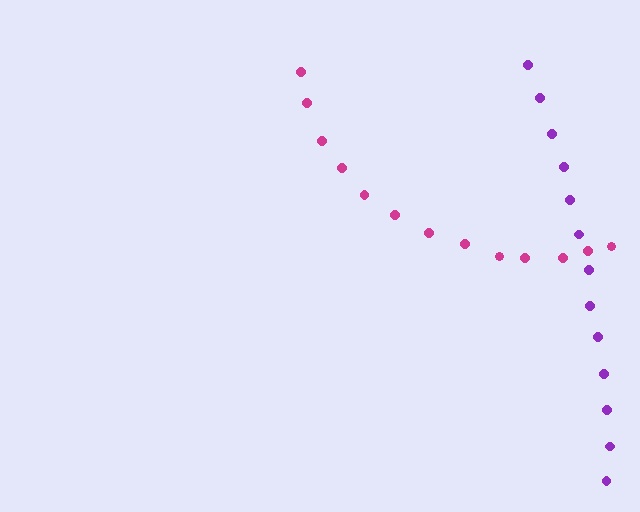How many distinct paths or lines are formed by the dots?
There are 2 distinct paths.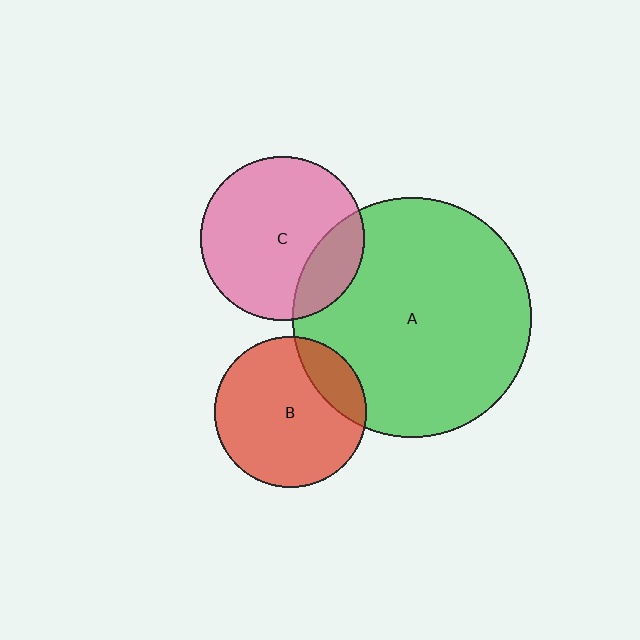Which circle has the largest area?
Circle A (green).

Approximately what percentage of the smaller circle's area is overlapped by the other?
Approximately 20%.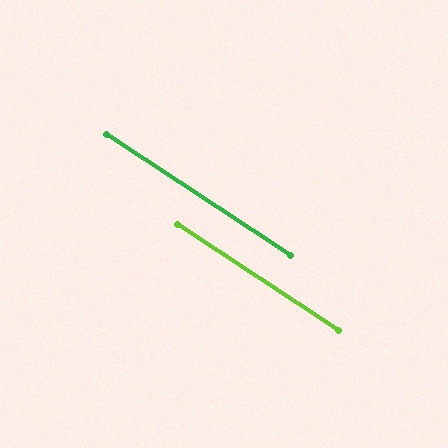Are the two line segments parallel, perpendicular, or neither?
Parallel — their directions differ by only 0.2°.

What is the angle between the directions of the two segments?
Approximately 0 degrees.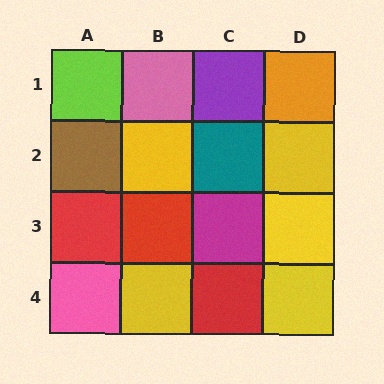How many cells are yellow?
5 cells are yellow.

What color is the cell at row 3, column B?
Red.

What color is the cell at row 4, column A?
Pink.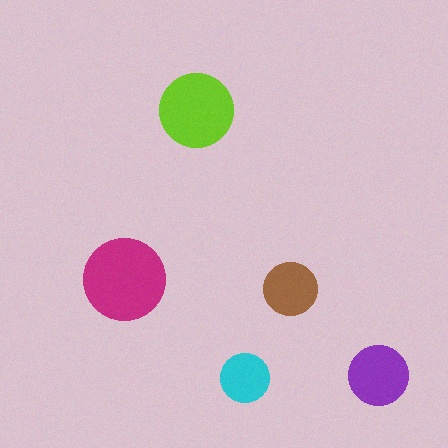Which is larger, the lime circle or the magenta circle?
The magenta one.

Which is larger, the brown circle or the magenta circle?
The magenta one.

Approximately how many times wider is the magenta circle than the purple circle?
About 1.5 times wider.